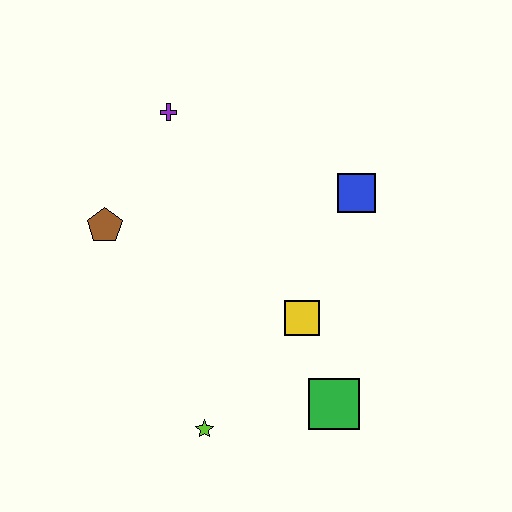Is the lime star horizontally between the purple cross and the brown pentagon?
No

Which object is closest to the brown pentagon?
The purple cross is closest to the brown pentagon.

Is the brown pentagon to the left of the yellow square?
Yes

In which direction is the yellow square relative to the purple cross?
The yellow square is below the purple cross.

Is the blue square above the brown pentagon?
Yes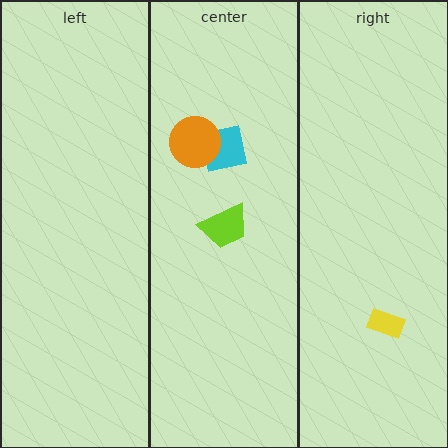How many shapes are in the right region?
1.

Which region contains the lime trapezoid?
The center region.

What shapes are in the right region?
The yellow rectangle.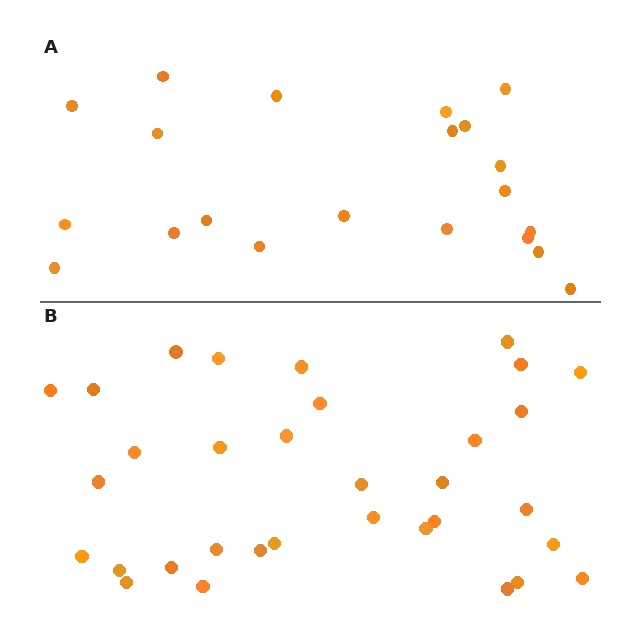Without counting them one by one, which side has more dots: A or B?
Region B (the bottom region) has more dots.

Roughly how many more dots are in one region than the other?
Region B has roughly 12 or so more dots than region A.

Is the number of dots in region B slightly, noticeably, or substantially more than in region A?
Region B has substantially more. The ratio is roughly 1.6 to 1.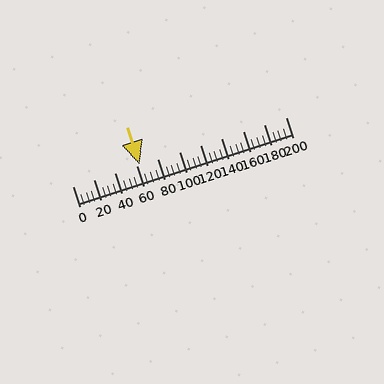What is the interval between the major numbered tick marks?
The major tick marks are spaced 20 units apart.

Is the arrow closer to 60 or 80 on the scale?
The arrow is closer to 60.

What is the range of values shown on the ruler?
The ruler shows values from 0 to 200.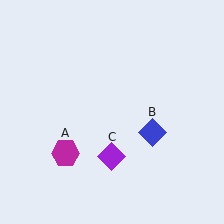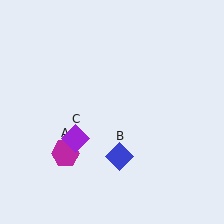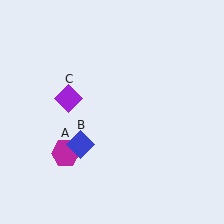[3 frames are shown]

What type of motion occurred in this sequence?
The blue diamond (object B), purple diamond (object C) rotated clockwise around the center of the scene.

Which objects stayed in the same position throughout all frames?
Magenta hexagon (object A) remained stationary.